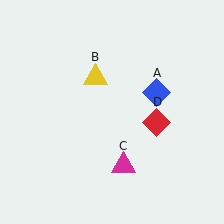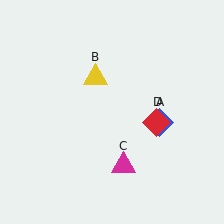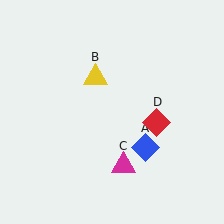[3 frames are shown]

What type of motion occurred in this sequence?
The blue diamond (object A) rotated clockwise around the center of the scene.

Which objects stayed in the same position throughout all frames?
Yellow triangle (object B) and magenta triangle (object C) and red diamond (object D) remained stationary.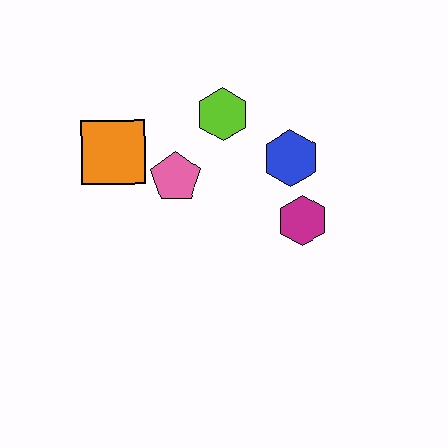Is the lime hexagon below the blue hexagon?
No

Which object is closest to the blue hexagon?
The magenta hexagon is closest to the blue hexagon.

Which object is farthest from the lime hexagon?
The magenta hexagon is farthest from the lime hexagon.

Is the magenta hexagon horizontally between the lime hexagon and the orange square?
No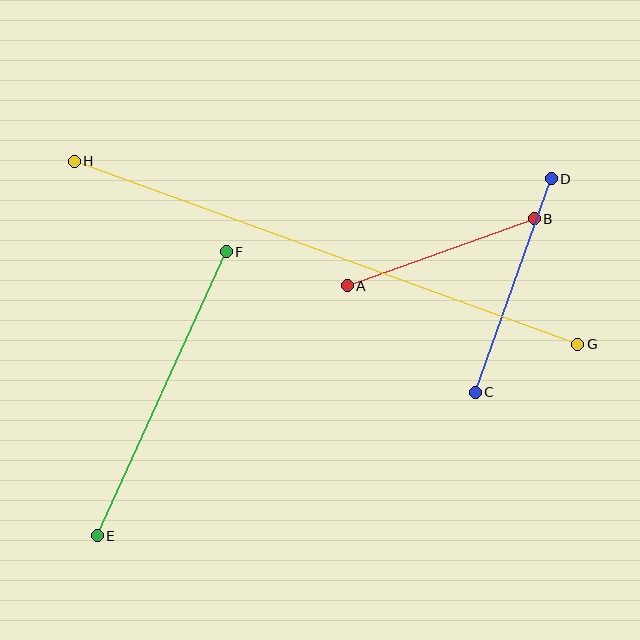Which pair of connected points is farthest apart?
Points G and H are farthest apart.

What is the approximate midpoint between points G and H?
The midpoint is at approximately (326, 253) pixels.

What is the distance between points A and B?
The distance is approximately 198 pixels.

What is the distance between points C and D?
The distance is approximately 227 pixels.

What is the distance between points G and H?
The distance is approximately 535 pixels.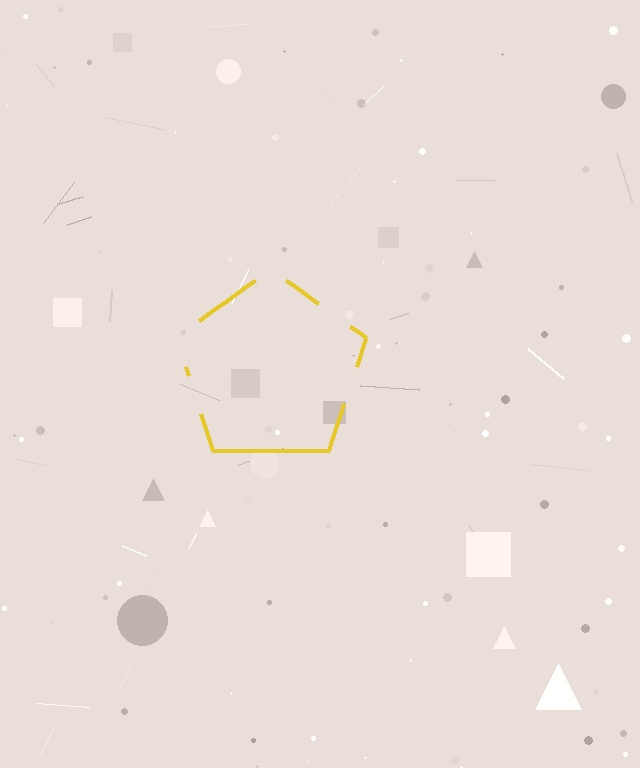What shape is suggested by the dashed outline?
The dashed outline suggests a pentagon.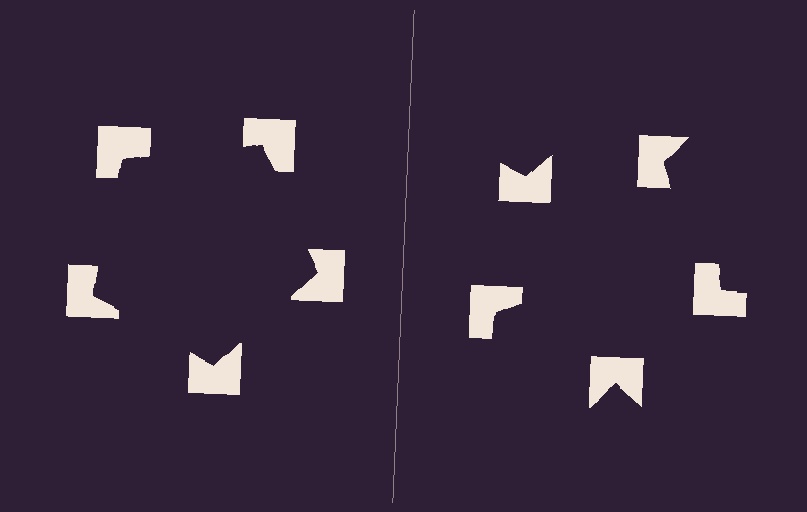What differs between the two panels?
The notched squares are positioned identically on both sides; only the wedge orientations differ. On the left they align to a pentagon; on the right they are misaligned.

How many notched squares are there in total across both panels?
10 — 5 on each side.